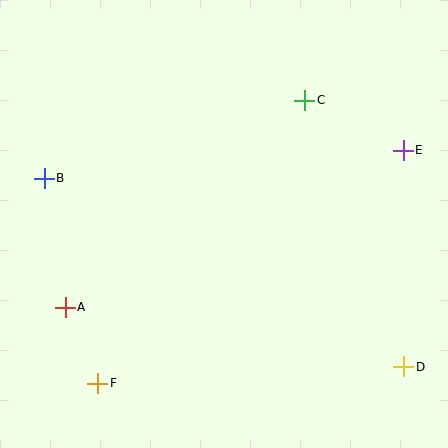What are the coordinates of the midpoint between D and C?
The midpoint between D and C is at (354, 234).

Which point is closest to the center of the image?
Point C at (305, 100) is closest to the center.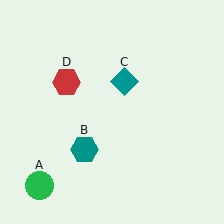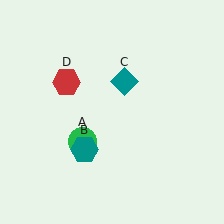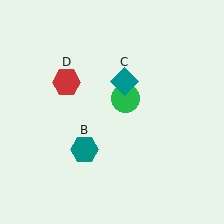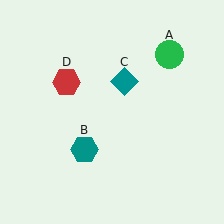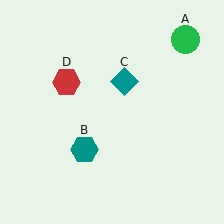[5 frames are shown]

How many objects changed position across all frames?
1 object changed position: green circle (object A).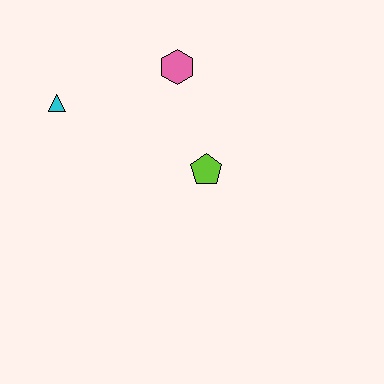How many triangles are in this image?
There is 1 triangle.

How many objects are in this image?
There are 3 objects.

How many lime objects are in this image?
There is 1 lime object.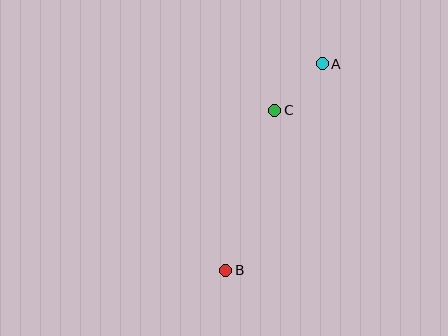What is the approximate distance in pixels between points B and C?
The distance between B and C is approximately 168 pixels.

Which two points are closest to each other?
Points A and C are closest to each other.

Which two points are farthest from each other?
Points A and B are farthest from each other.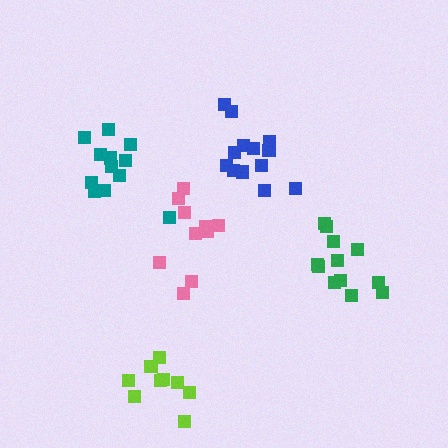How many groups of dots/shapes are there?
There are 5 groups.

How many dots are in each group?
Group 1: 13 dots, Group 2: 10 dots, Group 3: 12 dots, Group 4: 12 dots, Group 5: 9 dots (56 total).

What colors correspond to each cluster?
The clusters are colored: blue, pink, green, teal, lime.